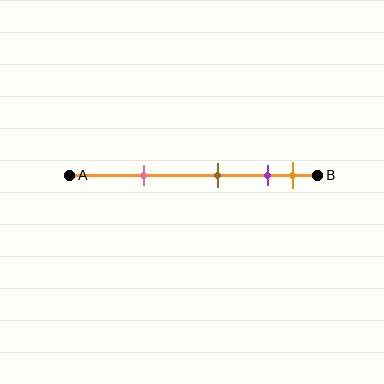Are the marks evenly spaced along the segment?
No, the marks are not evenly spaced.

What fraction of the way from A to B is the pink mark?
The pink mark is approximately 30% (0.3) of the way from A to B.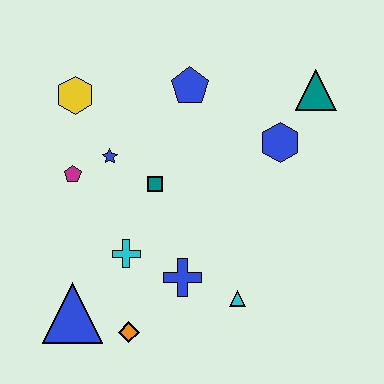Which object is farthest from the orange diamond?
The teal triangle is farthest from the orange diamond.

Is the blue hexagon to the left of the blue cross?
No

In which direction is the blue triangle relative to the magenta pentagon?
The blue triangle is below the magenta pentagon.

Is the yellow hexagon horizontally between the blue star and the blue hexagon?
No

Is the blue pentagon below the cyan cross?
No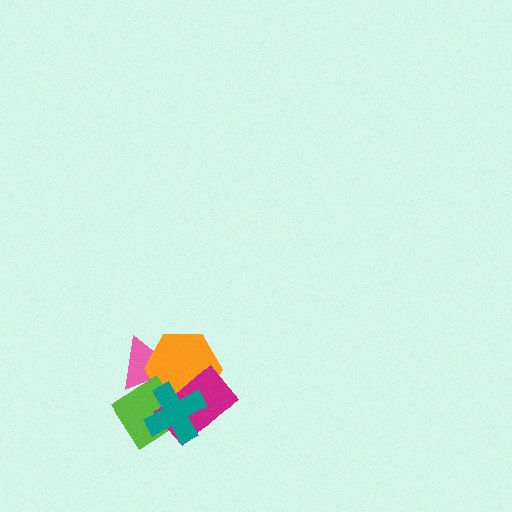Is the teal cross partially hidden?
No, no other shape covers it.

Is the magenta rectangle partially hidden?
Yes, it is partially covered by another shape.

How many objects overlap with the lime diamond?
4 objects overlap with the lime diamond.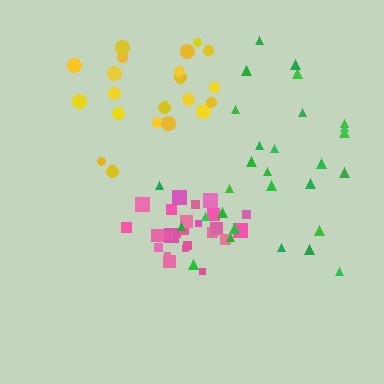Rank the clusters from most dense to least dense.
pink, yellow, green.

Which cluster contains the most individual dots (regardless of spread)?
Green (29).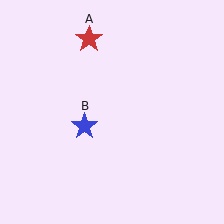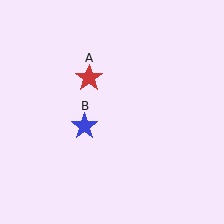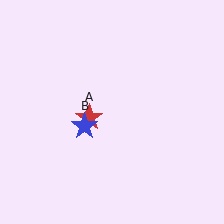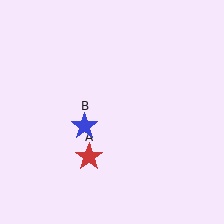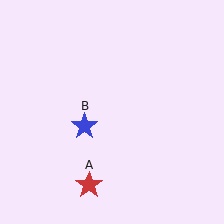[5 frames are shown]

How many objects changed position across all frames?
1 object changed position: red star (object A).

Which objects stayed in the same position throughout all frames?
Blue star (object B) remained stationary.